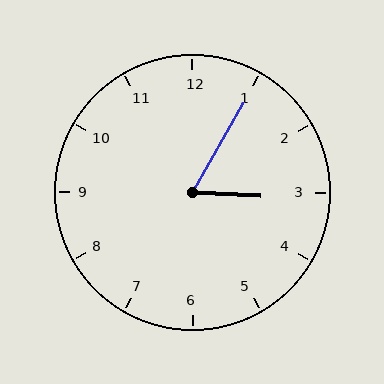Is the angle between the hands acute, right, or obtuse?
It is acute.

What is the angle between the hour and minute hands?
Approximately 62 degrees.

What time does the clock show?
3:05.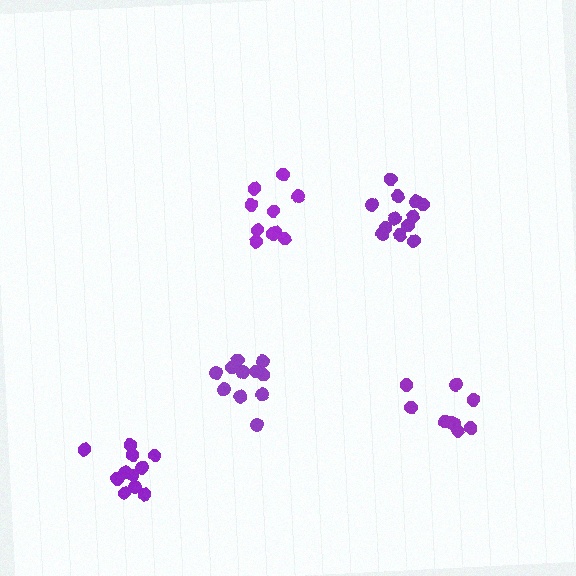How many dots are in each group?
Group 1: 12 dots, Group 2: 11 dots, Group 3: 9 dots, Group 4: 11 dots, Group 5: 10 dots (53 total).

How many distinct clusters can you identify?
There are 5 distinct clusters.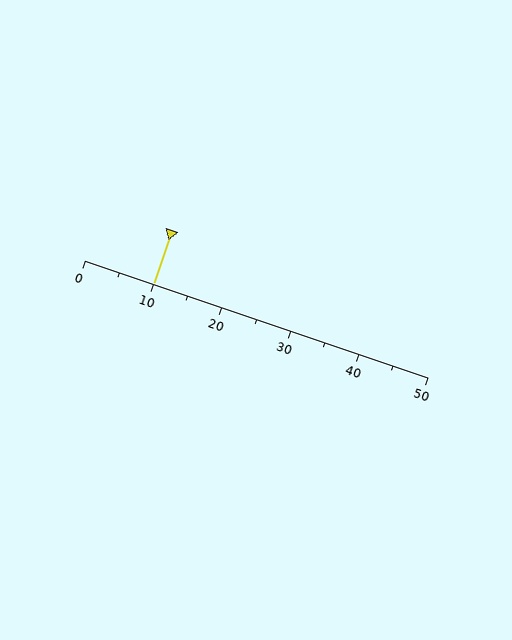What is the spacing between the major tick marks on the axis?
The major ticks are spaced 10 apart.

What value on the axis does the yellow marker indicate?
The marker indicates approximately 10.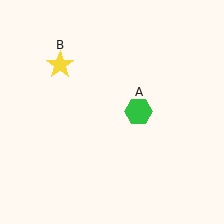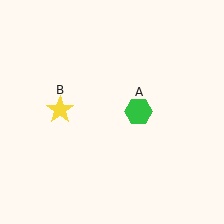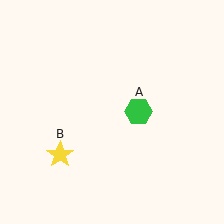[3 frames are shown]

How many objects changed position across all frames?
1 object changed position: yellow star (object B).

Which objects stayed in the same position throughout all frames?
Green hexagon (object A) remained stationary.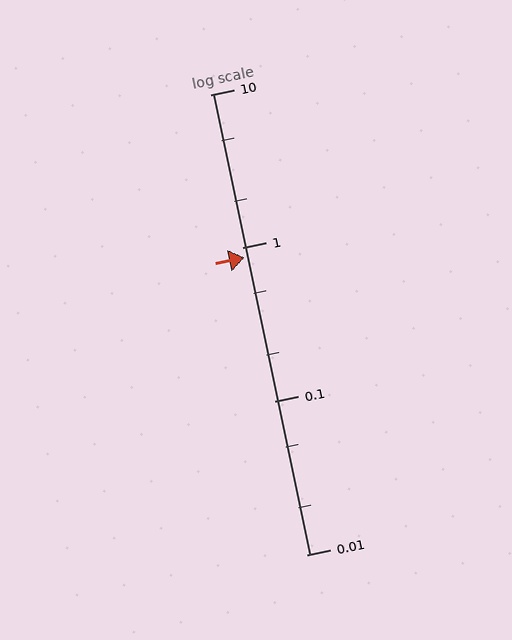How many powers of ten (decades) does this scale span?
The scale spans 3 decades, from 0.01 to 10.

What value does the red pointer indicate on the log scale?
The pointer indicates approximately 0.86.